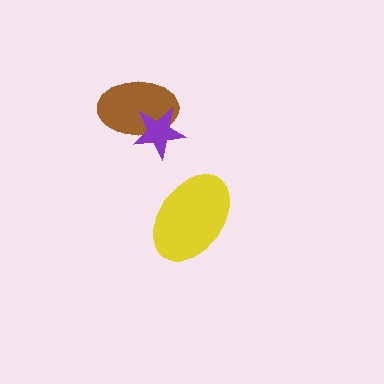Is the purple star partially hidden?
No, no other shape covers it.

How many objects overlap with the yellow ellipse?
0 objects overlap with the yellow ellipse.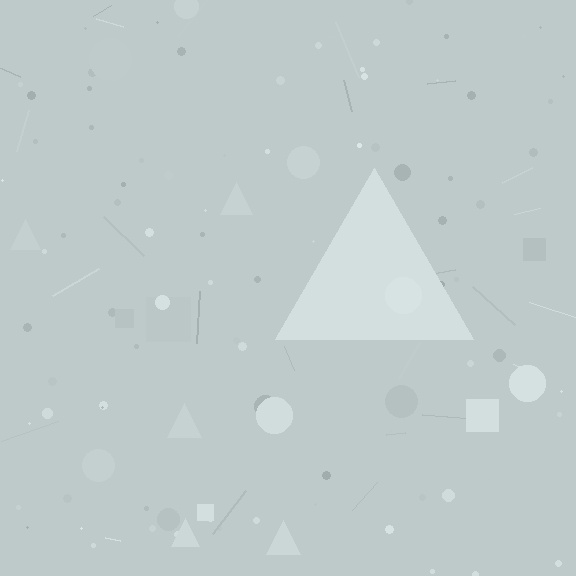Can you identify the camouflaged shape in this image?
The camouflaged shape is a triangle.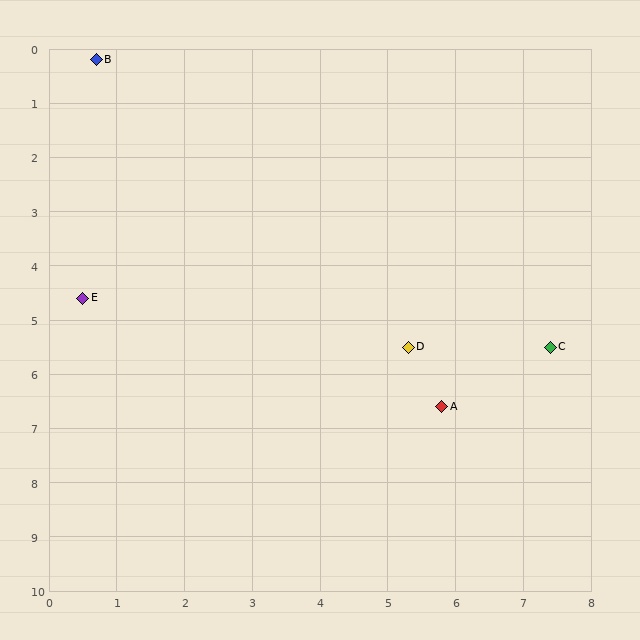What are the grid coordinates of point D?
Point D is at approximately (5.3, 5.5).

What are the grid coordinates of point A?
Point A is at approximately (5.8, 6.6).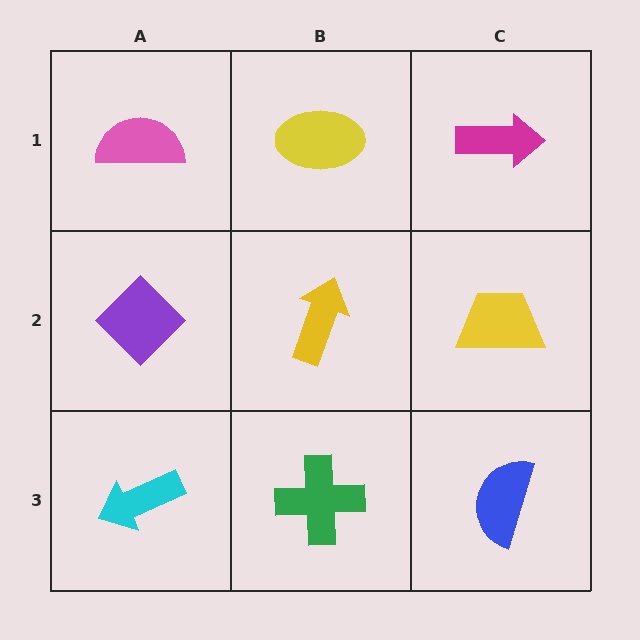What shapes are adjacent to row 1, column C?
A yellow trapezoid (row 2, column C), a yellow ellipse (row 1, column B).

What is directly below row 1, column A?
A purple diamond.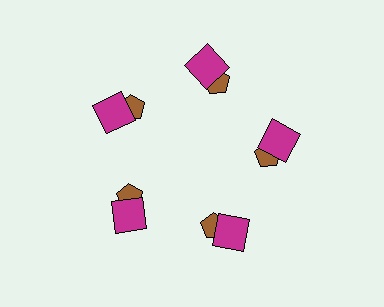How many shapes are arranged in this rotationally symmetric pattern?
There are 10 shapes, arranged in 5 groups of 2.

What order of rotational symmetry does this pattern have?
This pattern has 5-fold rotational symmetry.